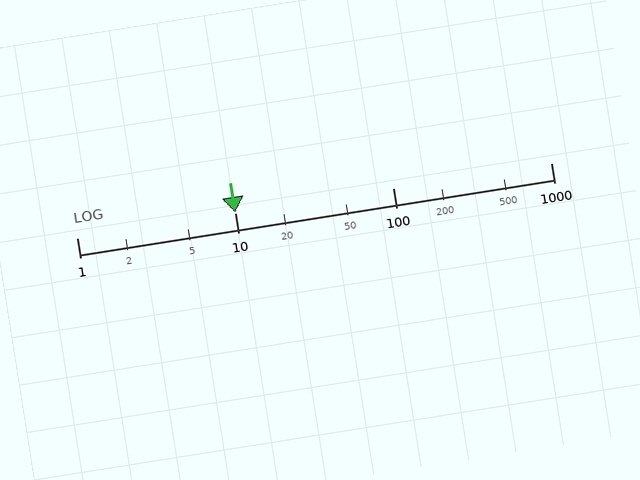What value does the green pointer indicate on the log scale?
The pointer indicates approximately 10.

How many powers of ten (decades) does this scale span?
The scale spans 3 decades, from 1 to 1000.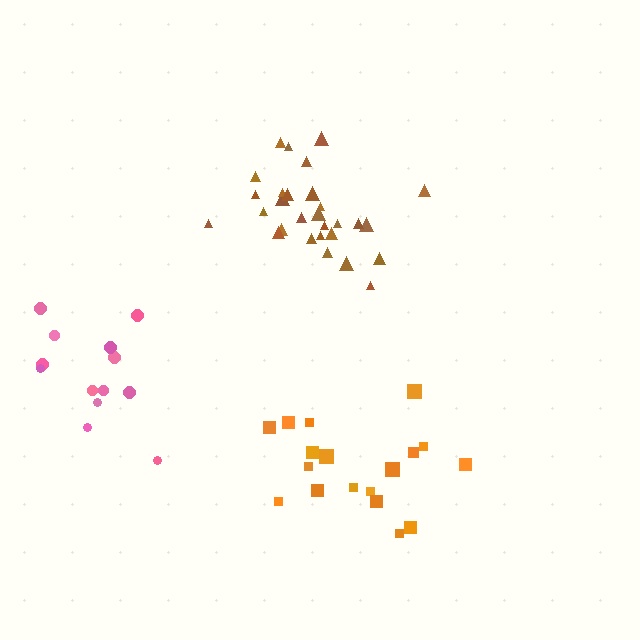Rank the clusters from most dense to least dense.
brown, orange, pink.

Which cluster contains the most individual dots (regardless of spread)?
Brown (29).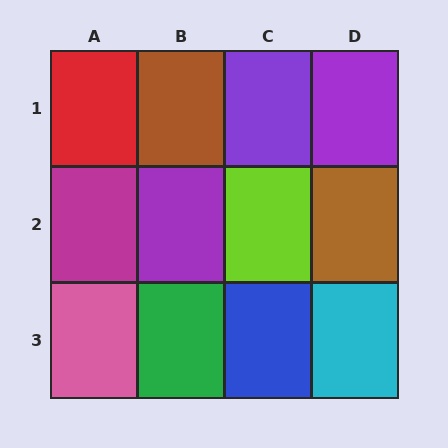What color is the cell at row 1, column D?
Purple.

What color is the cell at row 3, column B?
Green.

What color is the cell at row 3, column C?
Blue.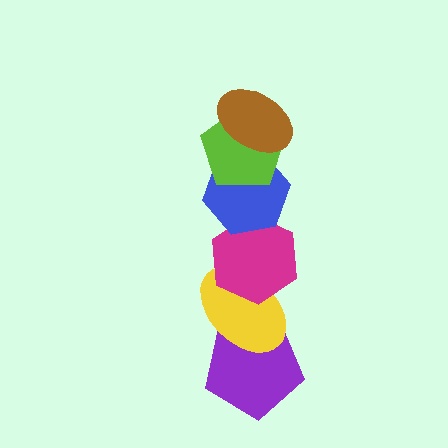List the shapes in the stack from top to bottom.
From top to bottom: the brown ellipse, the lime pentagon, the blue hexagon, the magenta hexagon, the yellow ellipse, the purple pentagon.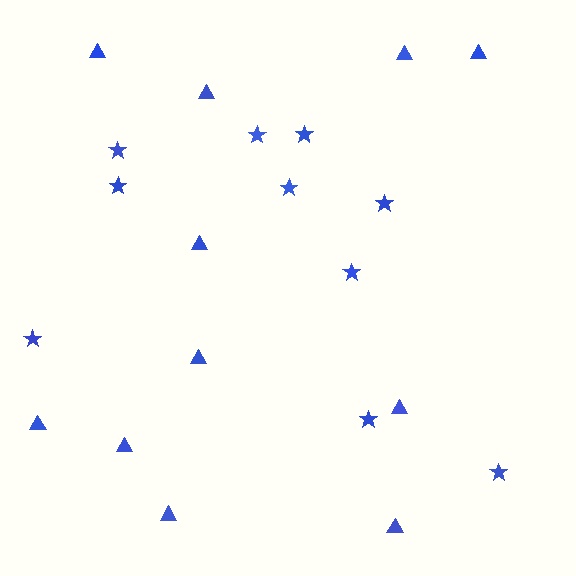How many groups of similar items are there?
There are 2 groups: one group of triangles (11) and one group of stars (10).